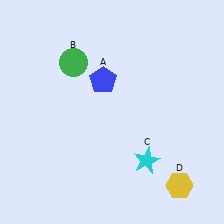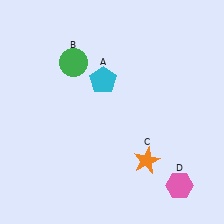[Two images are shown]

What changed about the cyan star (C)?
In Image 1, C is cyan. In Image 2, it changed to orange.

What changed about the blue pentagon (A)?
In Image 1, A is blue. In Image 2, it changed to cyan.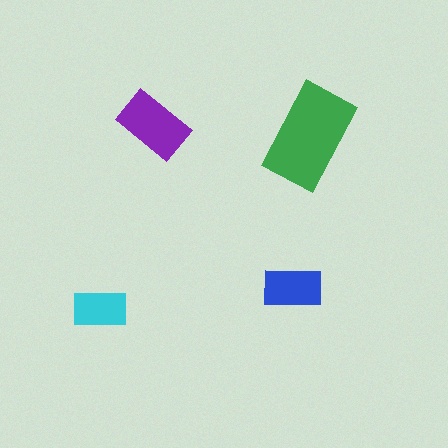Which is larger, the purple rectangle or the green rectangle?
The green one.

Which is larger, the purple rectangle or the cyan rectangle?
The purple one.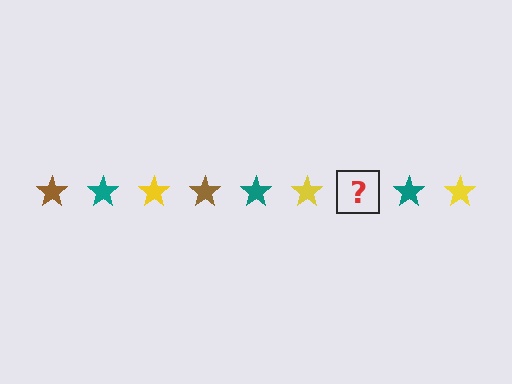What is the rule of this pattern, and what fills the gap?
The rule is that the pattern cycles through brown, teal, yellow stars. The gap should be filled with a brown star.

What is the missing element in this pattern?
The missing element is a brown star.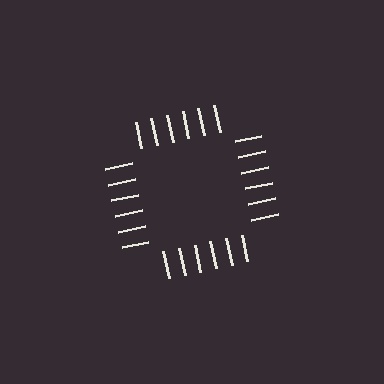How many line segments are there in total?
24 — 6 along each of the 4 edges.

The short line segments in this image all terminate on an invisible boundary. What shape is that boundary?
An illusory square — the line segments terminate on its edges but no continuous stroke is drawn.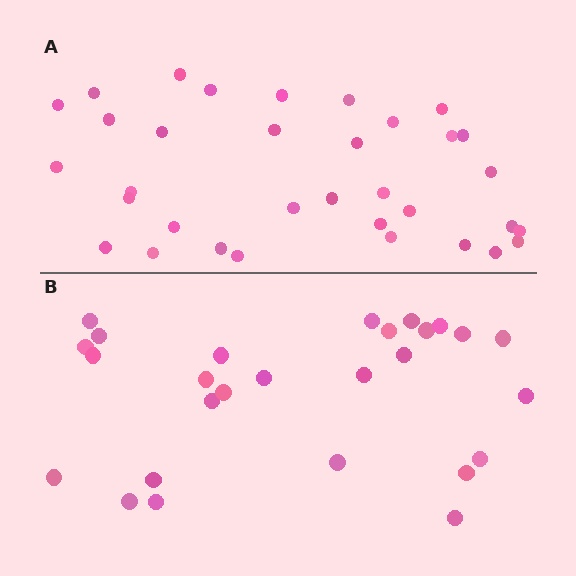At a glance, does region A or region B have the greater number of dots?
Region A (the top region) has more dots.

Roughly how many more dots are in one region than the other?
Region A has roughly 8 or so more dots than region B.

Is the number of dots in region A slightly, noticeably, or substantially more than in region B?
Region A has noticeably more, but not dramatically so. The ratio is roughly 1.3 to 1.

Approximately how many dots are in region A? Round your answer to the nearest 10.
About 30 dots. (The exact count is 34, which rounds to 30.)